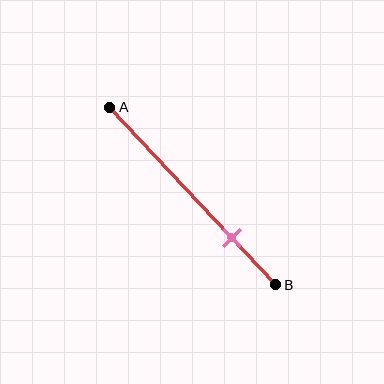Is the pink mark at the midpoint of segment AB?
No, the mark is at about 75% from A, not at the 50% midpoint.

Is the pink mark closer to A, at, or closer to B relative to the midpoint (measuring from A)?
The pink mark is closer to point B than the midpoint of segment AB.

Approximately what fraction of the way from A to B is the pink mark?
The pink mark is approximately 75% of the way from A to B.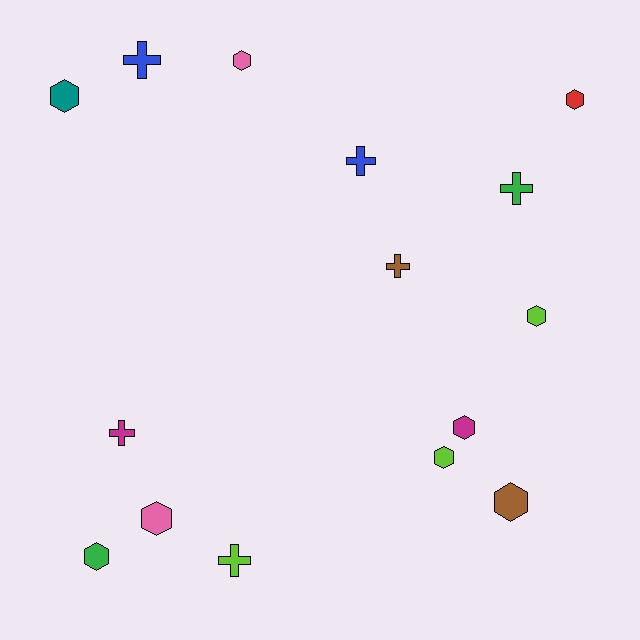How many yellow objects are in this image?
There are no yellow objects.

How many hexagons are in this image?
There are 9 hexagons.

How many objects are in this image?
There are 15 objects.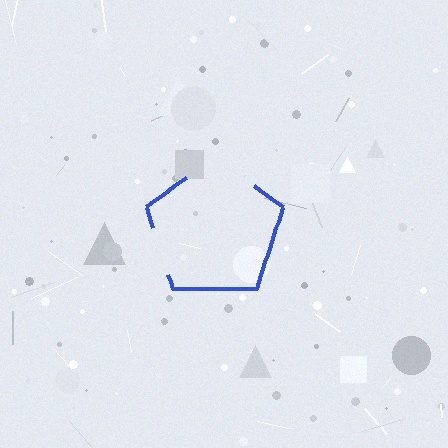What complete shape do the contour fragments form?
The contour fragments form a pentagon.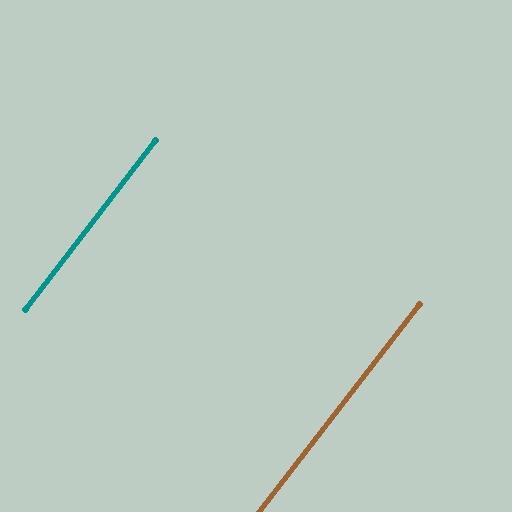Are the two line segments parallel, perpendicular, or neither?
Parallel — their directions differ by only 0.1°.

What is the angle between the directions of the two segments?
Approximately 0 degrees.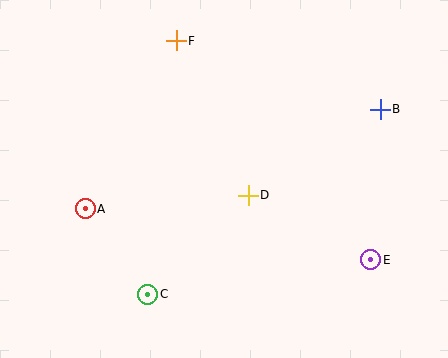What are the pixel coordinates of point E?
Point E is at (371, 260).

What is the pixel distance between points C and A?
The distance between C and A is 106 pixels.